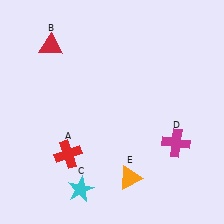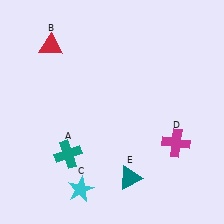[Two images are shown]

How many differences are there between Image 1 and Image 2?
There are 2 differences between the two images.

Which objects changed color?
A changed from red to teal. E changed from orange to teal.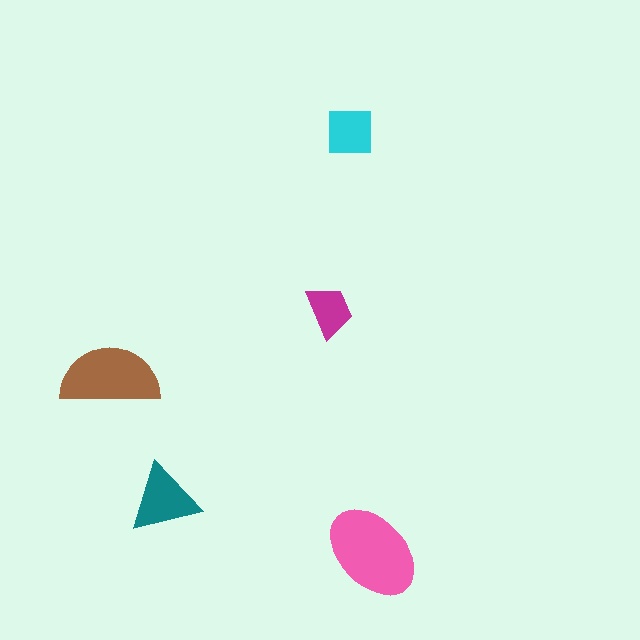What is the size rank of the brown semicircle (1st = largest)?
2nd.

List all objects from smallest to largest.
The magenta trapezoid, the cyan square, the teal triangle, the brown semicircle, the pink ellipse.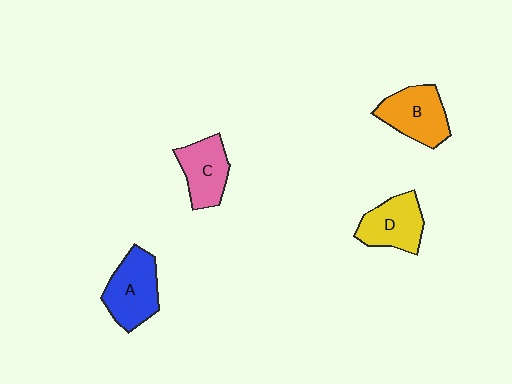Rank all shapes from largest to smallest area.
From largest to smallest: A (blue), B (orange), D (yellow), C (pink).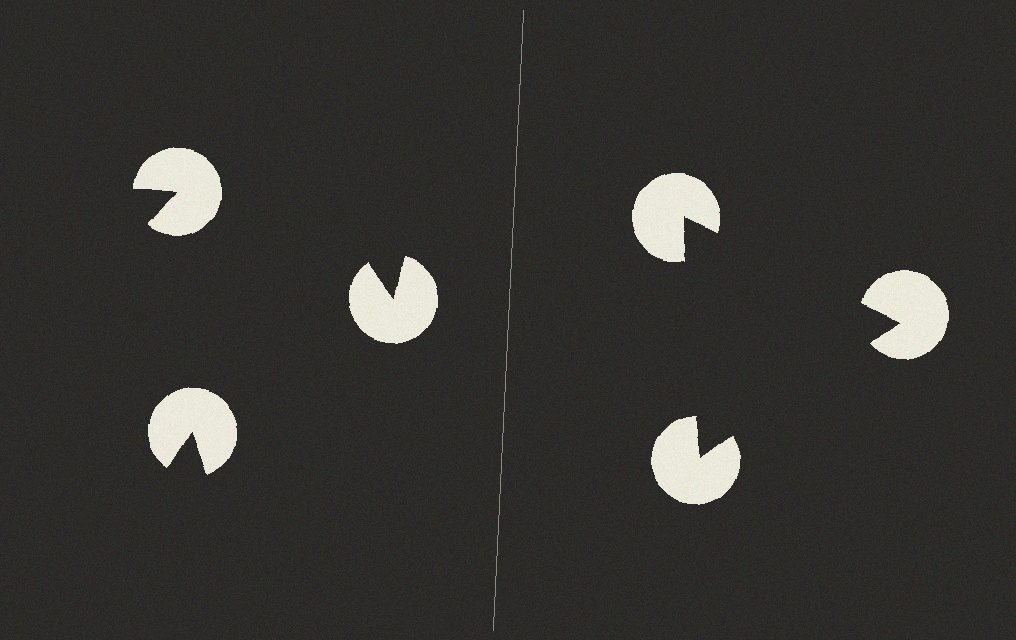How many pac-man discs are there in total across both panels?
6 — 3 on each side.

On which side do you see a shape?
An illusory triangle appears on the right side. On the left side the wedge cuts are rotated, so no coherent shape forms.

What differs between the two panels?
The pac-man discs are positioned identically on both sides; only the wedge orientations differ. On the right they align to a triangle; on the left they are misaligned.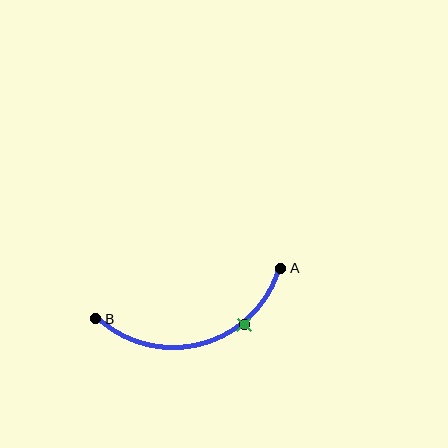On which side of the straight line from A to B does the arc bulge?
The arc bulges below the straight line connecting A and B.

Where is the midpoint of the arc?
The arc midpoint is the point on the curve farthest from the straight line joining A and B. It sits below that line.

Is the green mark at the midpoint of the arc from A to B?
No. The green mark lies on the arc but is closer to endpoint A. The arc midpoint would be at the point on the curve equidistant along the arc from both A and B.